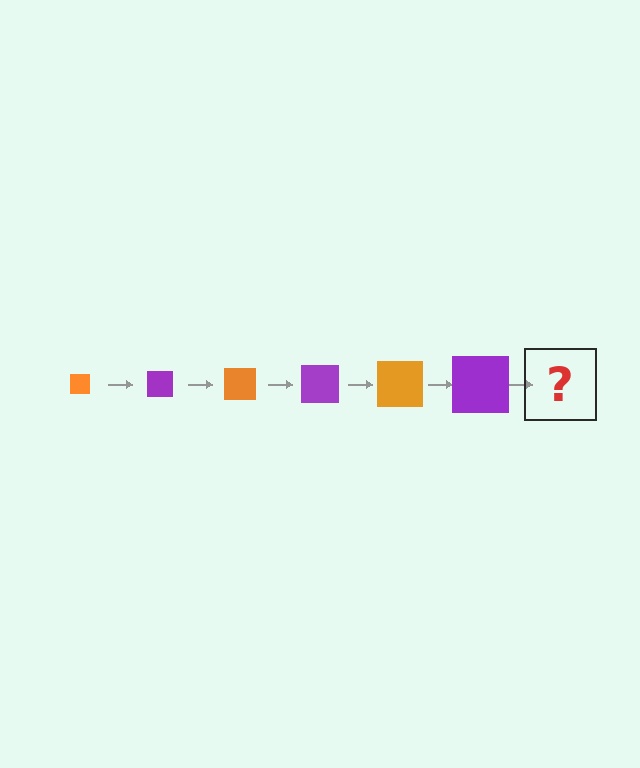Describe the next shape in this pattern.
It should be an orange square, larger than the previous one.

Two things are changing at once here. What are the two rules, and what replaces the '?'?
The two rules are that the square grows larger each step and the color cycles through orange and purple. The '?' should be an orange square, larger than the previous one.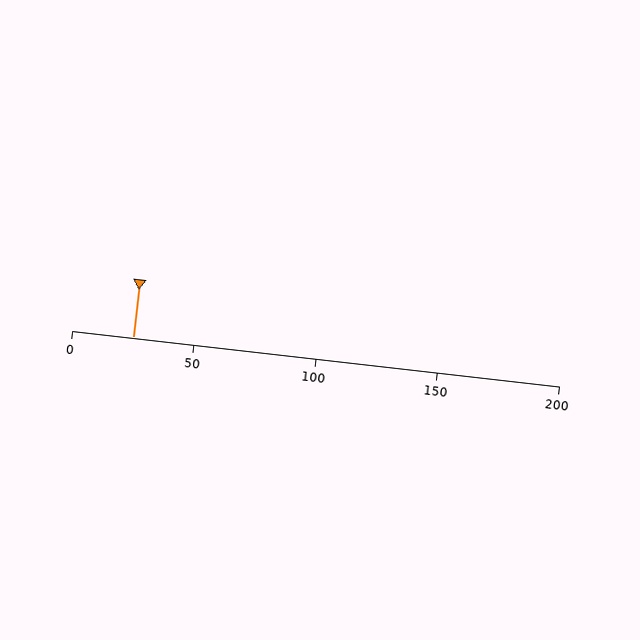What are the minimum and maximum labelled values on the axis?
The axis runs from 0 to 200.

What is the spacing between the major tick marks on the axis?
The major ticks are spaced 50 apart.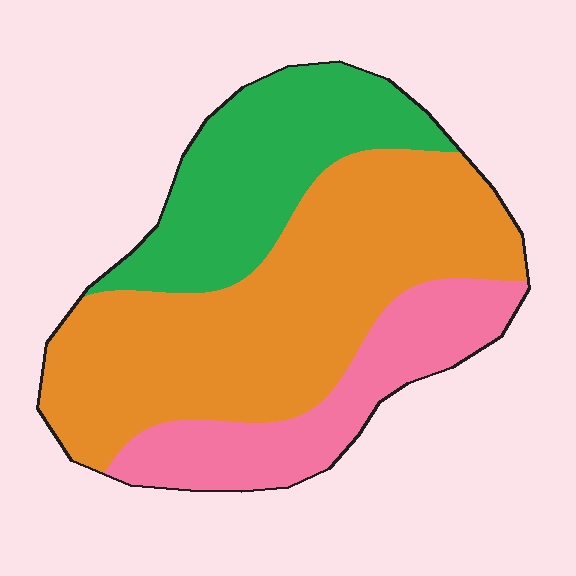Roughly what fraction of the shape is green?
Green covers roughly 25% of the shape.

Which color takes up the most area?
Orange, at roughly 50%.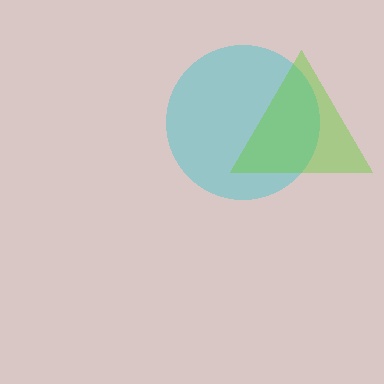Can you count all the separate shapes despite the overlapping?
Yes, there are 2 separate shapes.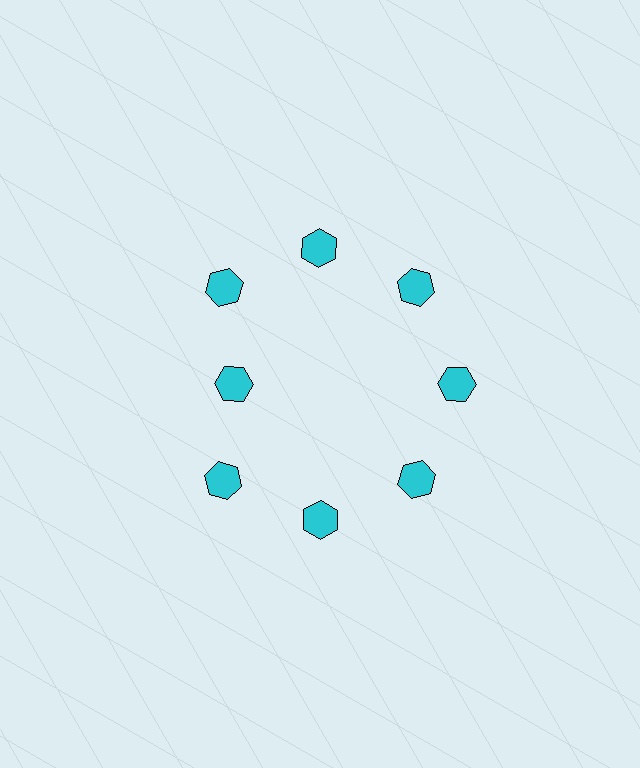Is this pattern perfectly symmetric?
No. The 8 cyan hexagons are arranged in a ring, but one element near the 9 o'clock position is pulled inward toward the center, breaking the 8-fold rotational symmetry.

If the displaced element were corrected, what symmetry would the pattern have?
It would have 8-fold rotational symmetry — the pattern would map onto itself every 45 degrees.